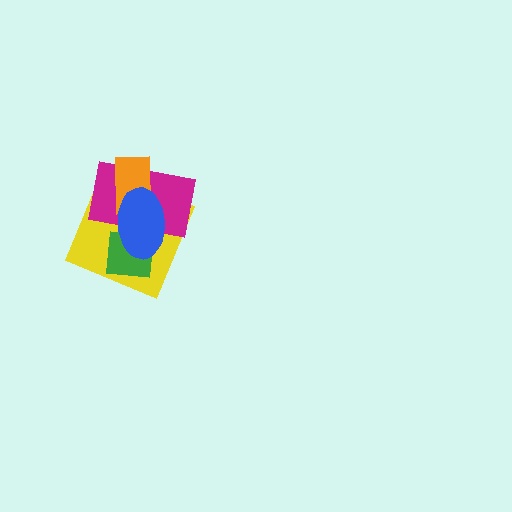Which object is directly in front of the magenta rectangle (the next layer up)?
The orange rectangle is directly in front of the magenta rectangle.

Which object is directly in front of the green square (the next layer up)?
The magenta rectangle is directly in front of the green square.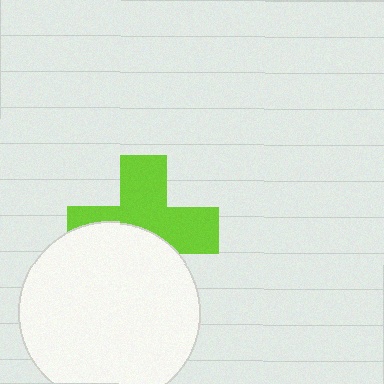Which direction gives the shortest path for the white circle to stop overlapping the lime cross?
Moving down gives the shortest separation.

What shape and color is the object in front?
The object in front is a white circle.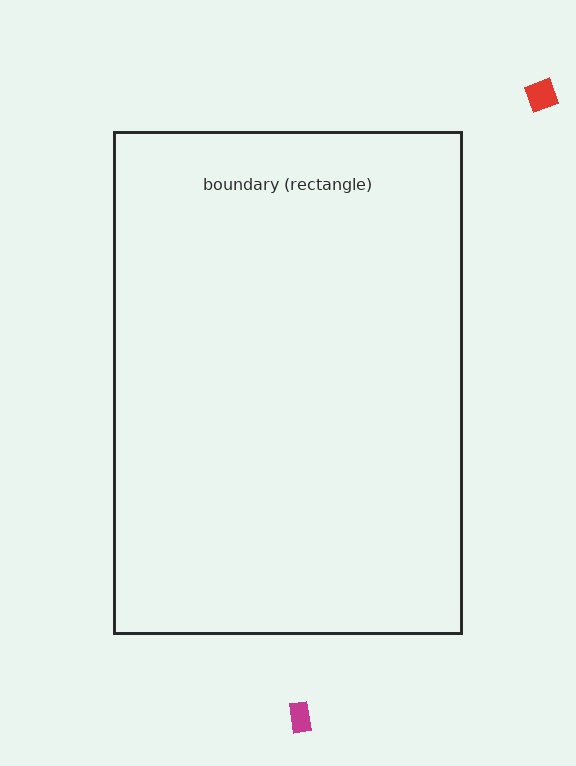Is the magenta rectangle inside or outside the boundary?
Outside.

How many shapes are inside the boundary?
0 inside, 2 outside.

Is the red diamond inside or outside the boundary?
Outside.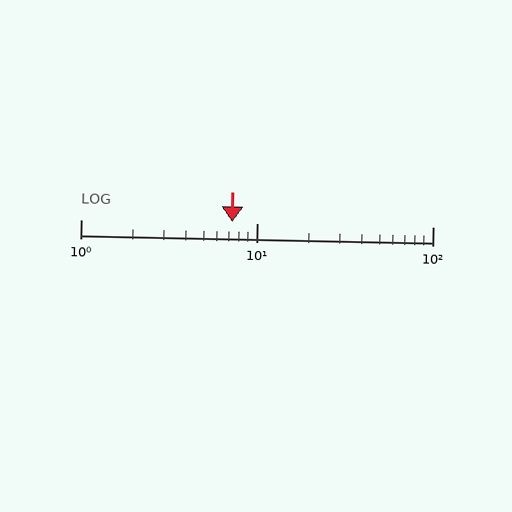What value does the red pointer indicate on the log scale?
The pointer indicates approximately 7.3.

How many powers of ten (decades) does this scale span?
The scale spans 2 decades, from 1 to 100.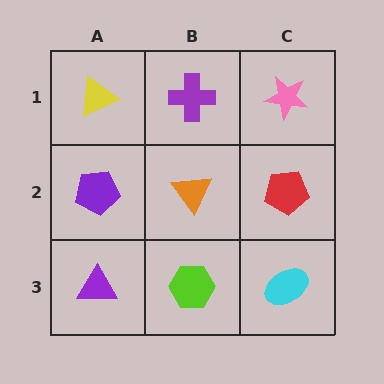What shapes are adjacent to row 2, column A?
A yellow triangle (row 1, column A), a purple triangle (row 3, column A), an orange triangle (row 2, column B).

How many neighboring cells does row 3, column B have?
3.